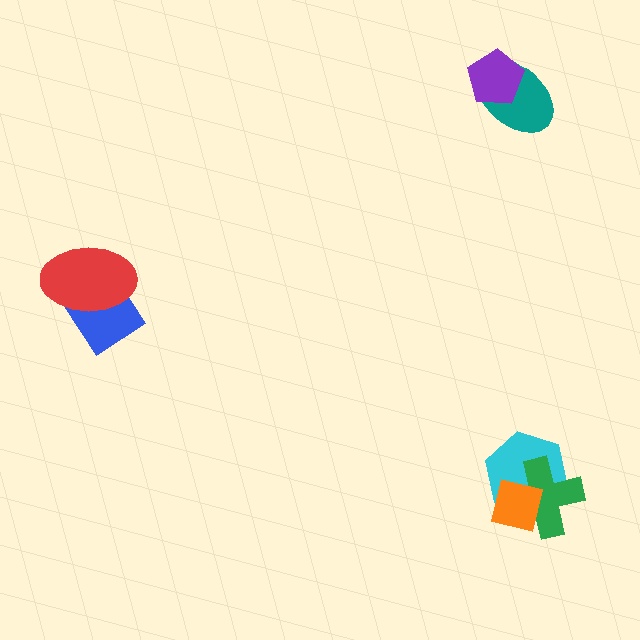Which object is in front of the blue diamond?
The red ellipse is in front of the blue diamond.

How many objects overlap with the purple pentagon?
1 object overlaps with the purple pentagon.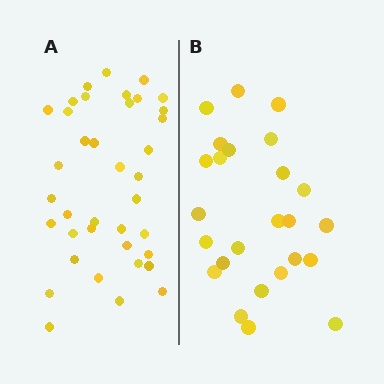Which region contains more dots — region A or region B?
Region A (the left region) has more dots.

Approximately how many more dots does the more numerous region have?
Region A has approximately 15 more dots than region B.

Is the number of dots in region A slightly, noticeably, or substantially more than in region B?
Region A has substantially more. The ratio is roughly 1.5 to 1.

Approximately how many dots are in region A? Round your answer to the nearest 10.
About 40 dots. (The exact count is 38, which rounds to 40.)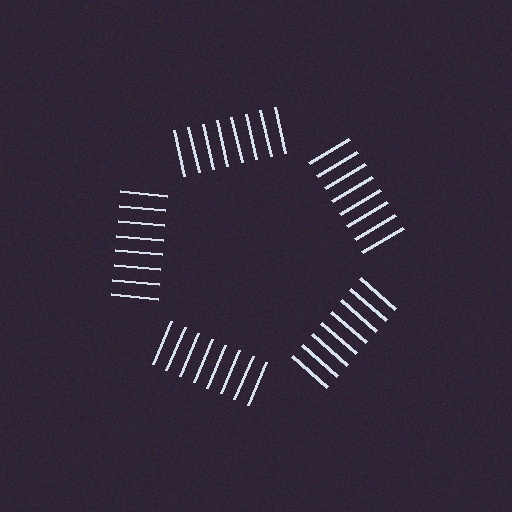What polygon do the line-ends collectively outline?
An illusory pentagon — the line segments terminate on its edges but no continuous stroke is drawn.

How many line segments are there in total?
40 — 8 along each of the 5 edges.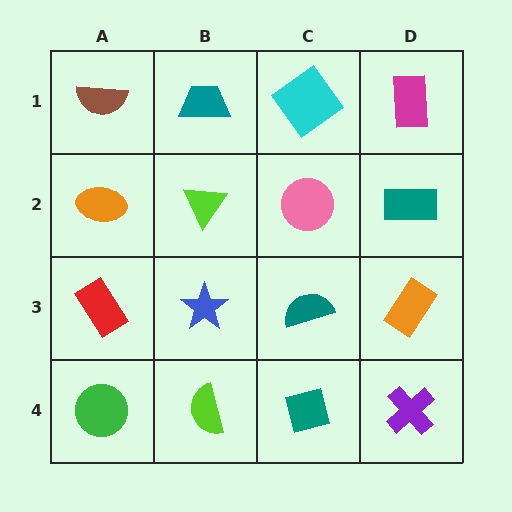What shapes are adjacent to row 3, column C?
A pink circle (row 2, column C), a teal square (row 4, column C), a blue star (row 3, column B), an orange rectangle (row 3, column D).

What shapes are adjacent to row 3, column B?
A lime triangle (row 2, column B), a lime semicircle (row 4, column B), a red rectangle (row 3, column A), a teal semicircle (row 3, column C).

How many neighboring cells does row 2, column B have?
4.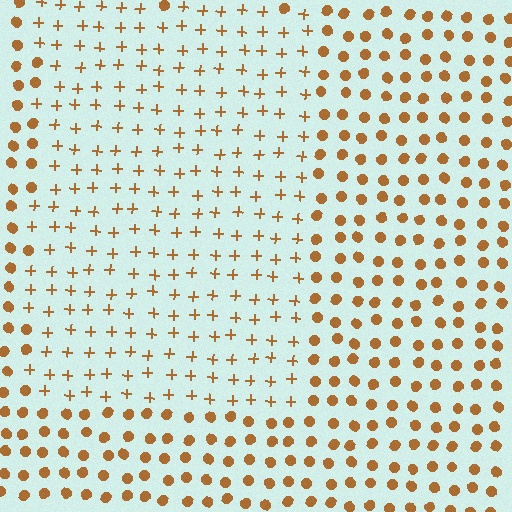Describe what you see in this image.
The image is filled with small brown elements arranged in a uniform grid. A rectangle-shaped region contains plus signs, while the surrounding area contains circles. The boundary is defined purely by the change in element shape.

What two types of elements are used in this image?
The image uses plus signs inside the rectangle region and circles outside it.